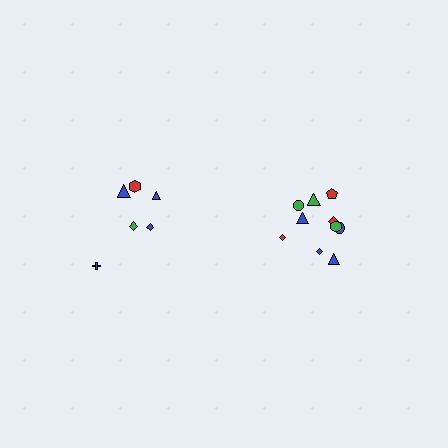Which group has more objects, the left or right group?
The right group.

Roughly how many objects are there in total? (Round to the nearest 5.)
Roughly 15 objects in total.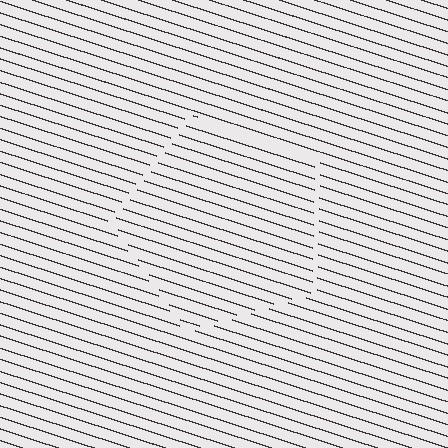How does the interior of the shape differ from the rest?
The interior of the shape contains the same grating, shifted by half a period — the contour is defined by the phase discontinuity where line-ends from the inner and outer gratings abut.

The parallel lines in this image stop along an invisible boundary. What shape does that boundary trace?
An illusory pentagon. The interior of the shape contains the same grating, shifted by half a period — the contour is defined by the phase discontinuity where line-ends from the inner and outer gratings abut.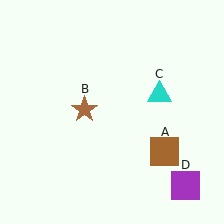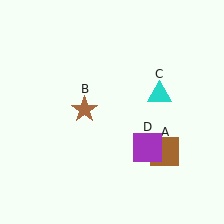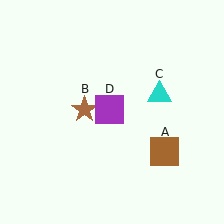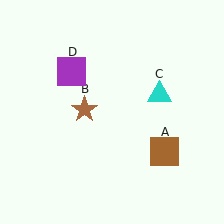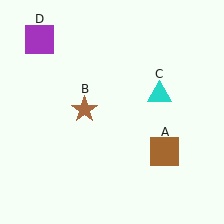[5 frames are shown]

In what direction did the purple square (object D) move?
The purple square (object D) moved up and to the left.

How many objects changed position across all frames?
1 object changed position: purple square (object D).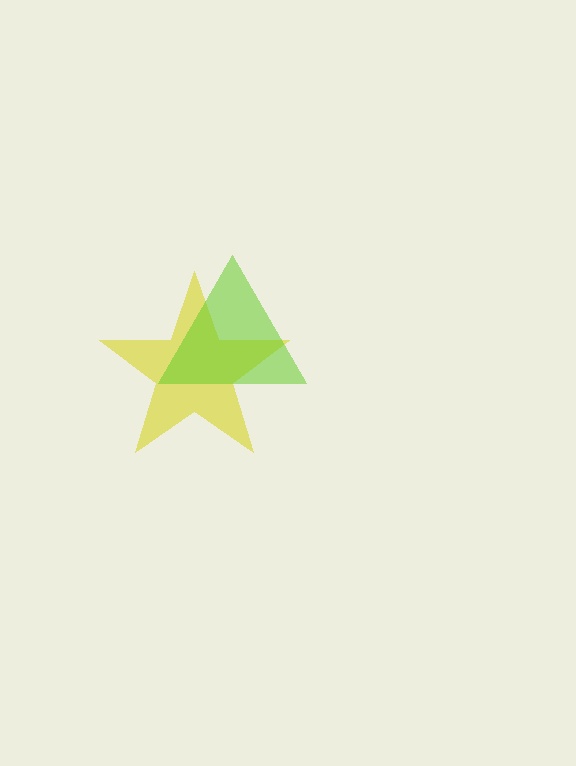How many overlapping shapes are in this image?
There are 2 overlapping shapes in the image.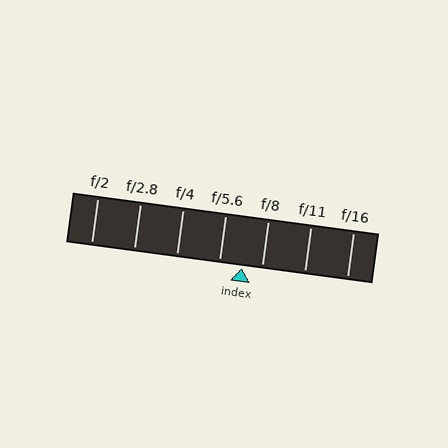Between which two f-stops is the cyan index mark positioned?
The index mark is between f/5.6 and f/8.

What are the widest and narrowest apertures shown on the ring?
The widest aperture shown is f/2 and the narrowest is f/16.